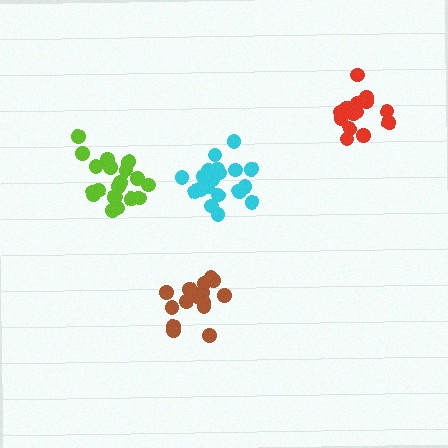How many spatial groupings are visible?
There are 4 spatial groupings.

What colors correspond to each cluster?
The clusters are colored: brown, cyan, red, lime.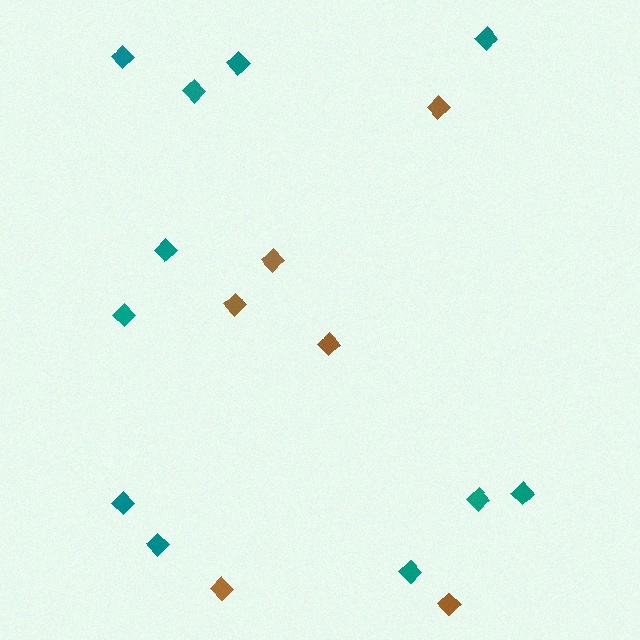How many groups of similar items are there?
There are 2 groups: one group of brown diamonds (6) and one group of teal diamonds (11).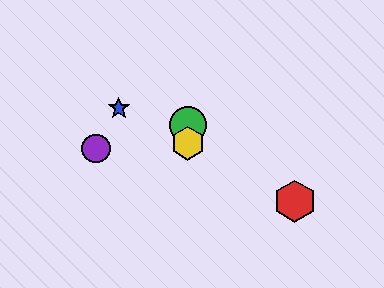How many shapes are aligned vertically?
2 shapes (the green circle, the yellow hexagon) are aligned vertically.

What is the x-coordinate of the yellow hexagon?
The yellow hexagon is at x≈188.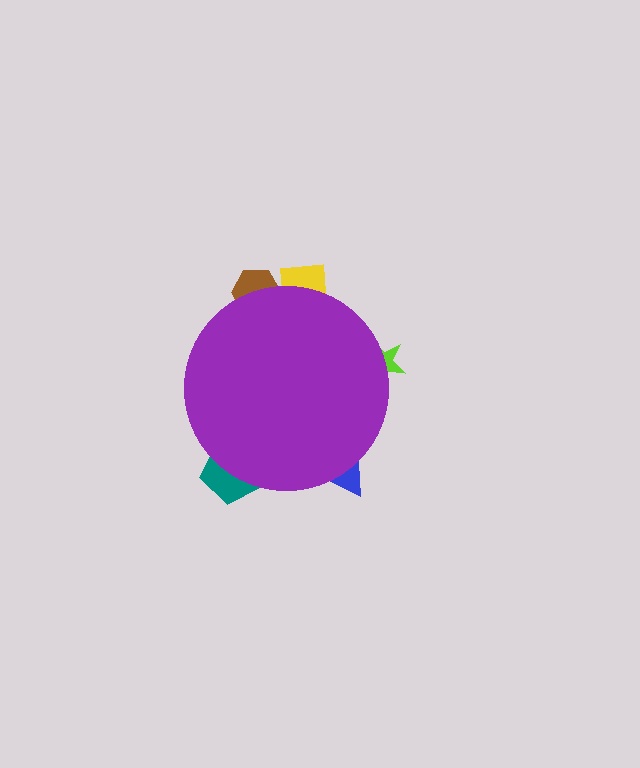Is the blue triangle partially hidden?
Yes, the blue triangle is partially hidden behind the purple circle.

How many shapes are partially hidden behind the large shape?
5 shapes are partially hidden.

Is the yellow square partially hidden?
Yes, the yellow square is partially hidden behind the purple circle.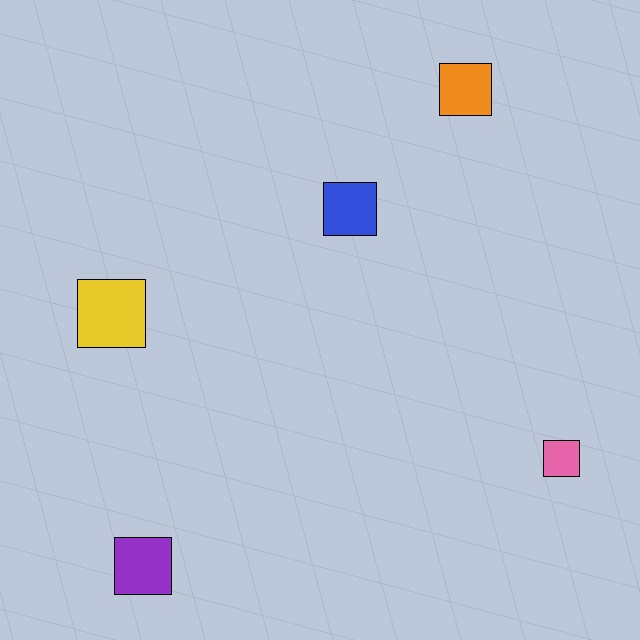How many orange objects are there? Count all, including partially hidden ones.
There is 1 orange object.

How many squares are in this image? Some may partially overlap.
There are 5 squares.